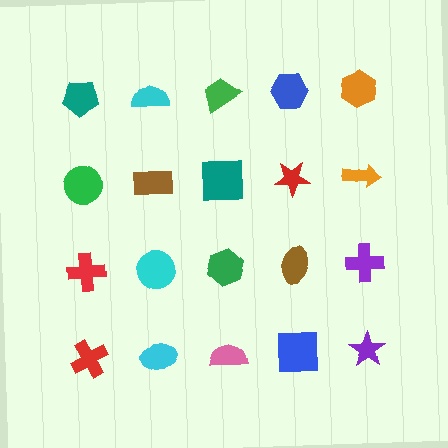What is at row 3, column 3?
A green hexagon.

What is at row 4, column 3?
A pink semicircle.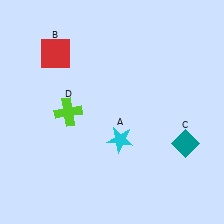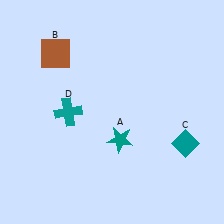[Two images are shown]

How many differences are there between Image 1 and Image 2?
There are 3 differences between the two images.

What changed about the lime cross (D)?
In Image 1, D is lime. In Image 2, it changed to teal.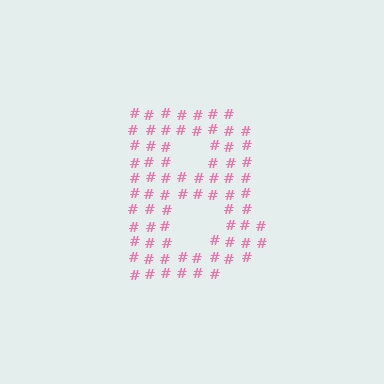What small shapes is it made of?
It is made of small hash symbols.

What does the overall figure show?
The overall figure shows the letter B.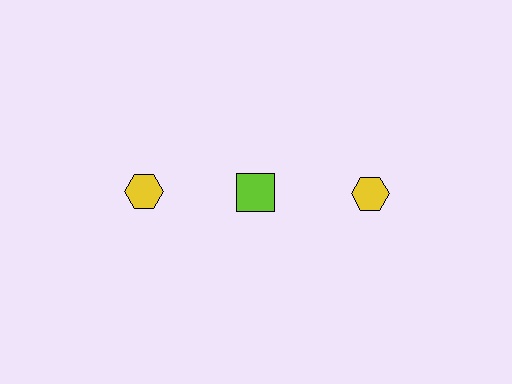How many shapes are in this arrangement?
There are 3 shapes arranged in a grid pattern.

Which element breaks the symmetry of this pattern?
The lime square in the top row, second from left column breaks the symmetry. All other shapes are yellow hexagons.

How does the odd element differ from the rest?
It differs in both color (lime instead of yellow) and shape (square instead of hexagon).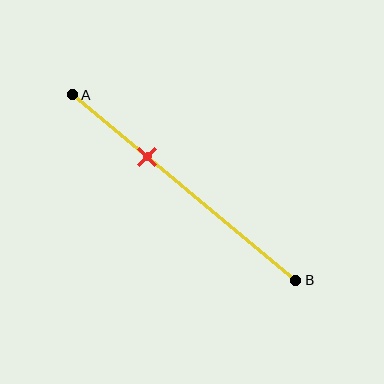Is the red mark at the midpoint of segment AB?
No, the mark is at about 35% from A, not at the 50% midpoint.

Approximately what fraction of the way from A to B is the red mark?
The red mark is approximately 35% of the way from A to B.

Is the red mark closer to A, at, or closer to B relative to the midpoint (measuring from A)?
The red mark is closer to point A than the midpoint of segment AB.